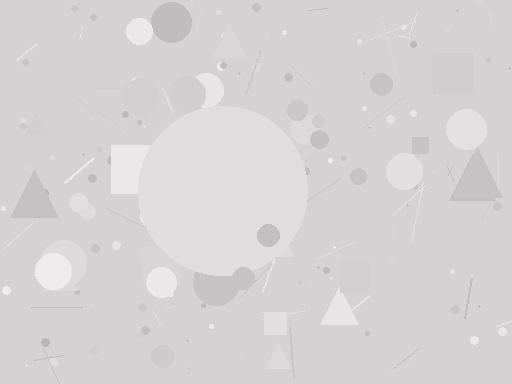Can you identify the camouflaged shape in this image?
The camouflaged shape is a circle.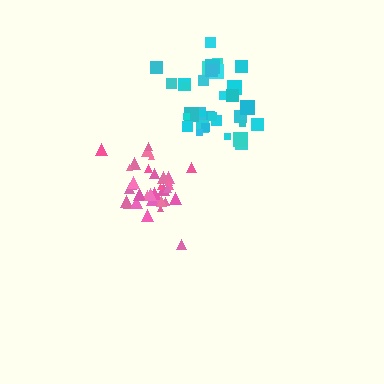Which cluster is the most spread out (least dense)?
Cyan.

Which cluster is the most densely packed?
Pink.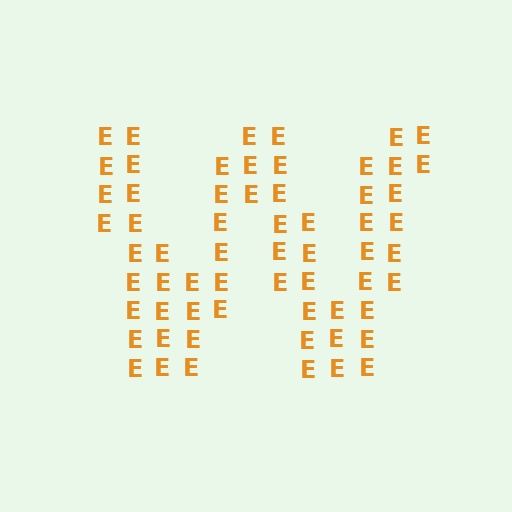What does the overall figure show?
The overall figure shows the letter W.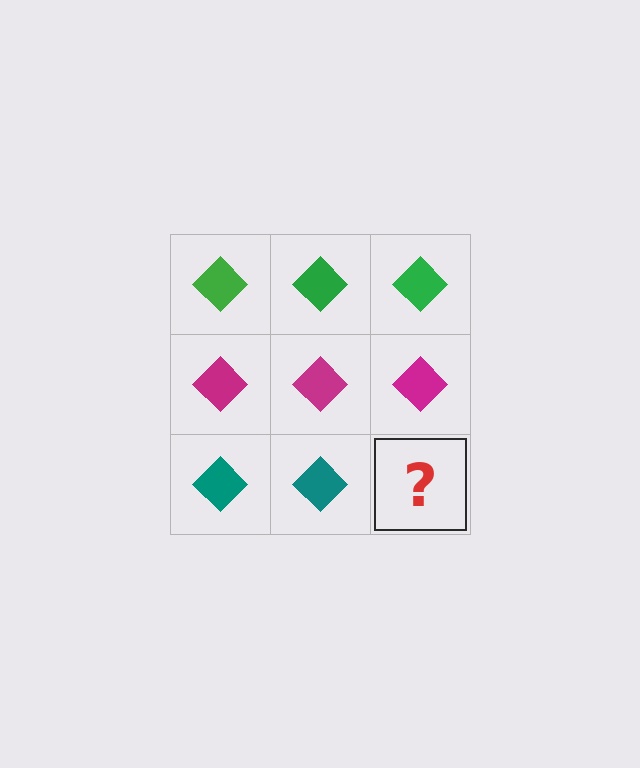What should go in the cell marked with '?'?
The missing cell should contain a teal diamond.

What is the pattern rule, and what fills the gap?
The rule is that each row has a consistent color. The gap should be filled with a teal diamond.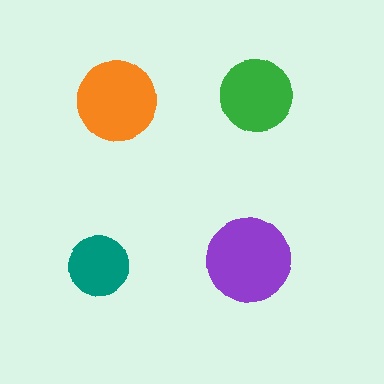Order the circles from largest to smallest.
the purple one, the orange one, the green one, the teal one.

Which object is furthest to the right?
The green circle is rightmost.